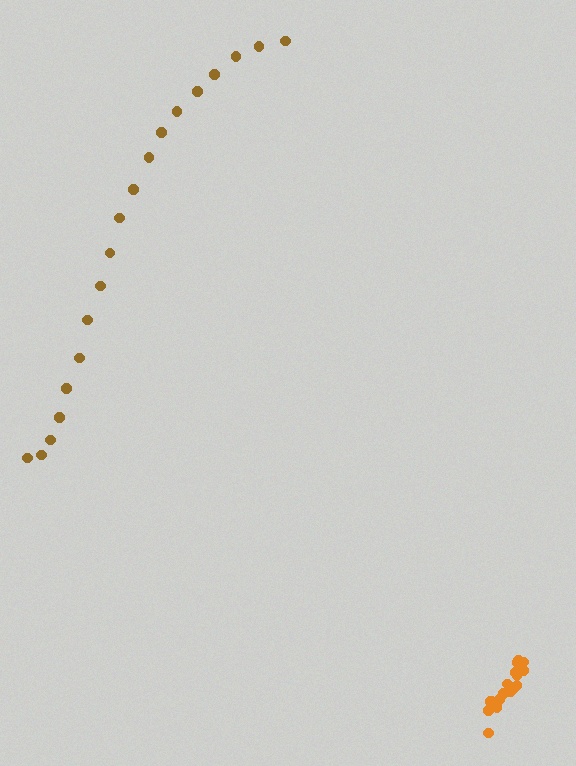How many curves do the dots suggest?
There are 2 distinct paths.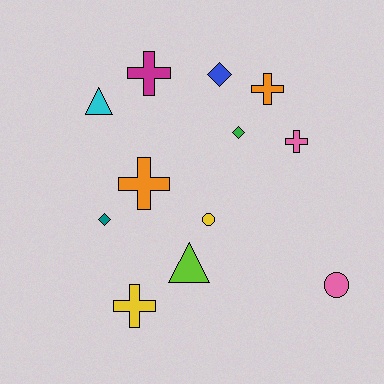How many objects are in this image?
There are 12 objects.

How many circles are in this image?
There are 2 circles.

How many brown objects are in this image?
There are no brown objects.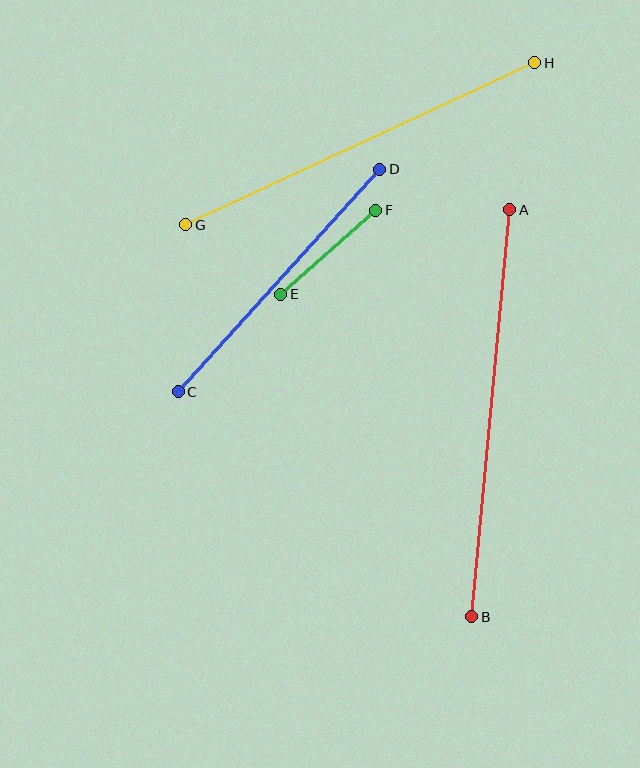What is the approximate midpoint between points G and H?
The midpoint is at approximately (360, 144) pixels.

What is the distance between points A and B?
The distance is approximately 408 pixels.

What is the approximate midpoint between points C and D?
The midpoint is at approximately (279, 281) pixels.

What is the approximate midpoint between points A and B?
The midpoint is at approximately (491, 413) pixels.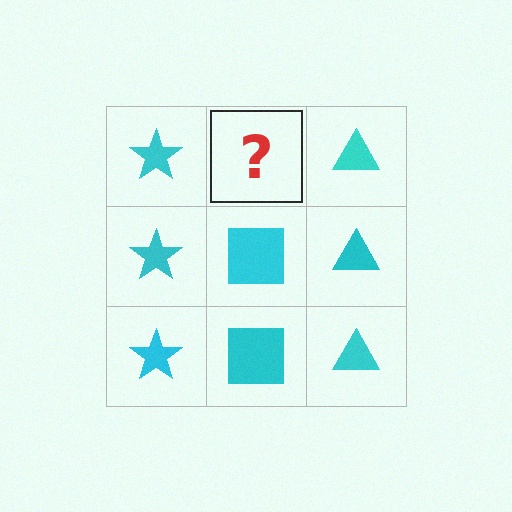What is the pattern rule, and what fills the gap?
The rule is that each column has a consistent shape. The gap should be filled with a cyan square.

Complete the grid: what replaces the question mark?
The question mark should be replaced with a cyan square.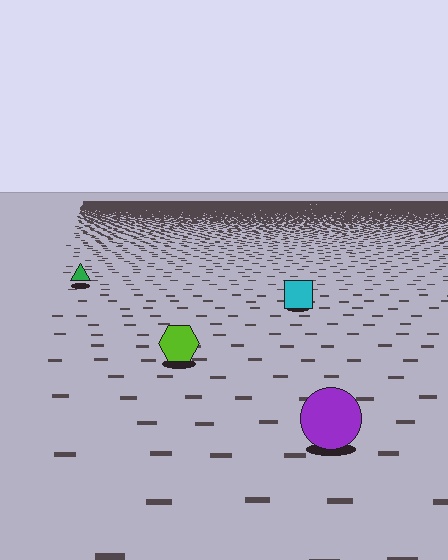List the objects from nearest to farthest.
From nearest to farthest: the purple circle, the lime hexagon, the cyan square, the green triangle.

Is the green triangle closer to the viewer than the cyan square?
No. The cyan square is closer — you can tell from the texture gradient: the ground texture is coarser near it.